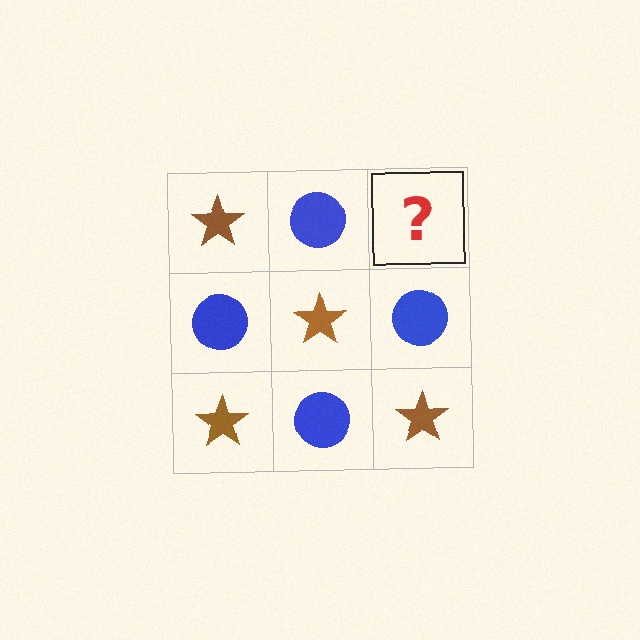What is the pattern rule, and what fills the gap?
The rule is that it alternates brown star and blue circle in a checkerboard pattern. The gap should be filled with a brown star.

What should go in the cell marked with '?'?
The missing cell should contain a brown star.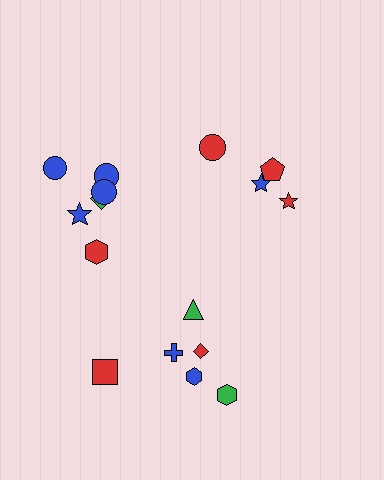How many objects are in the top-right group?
There are 4 objects.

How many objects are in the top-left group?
There are 6 objects.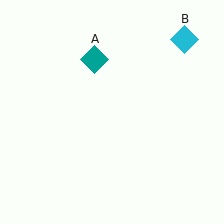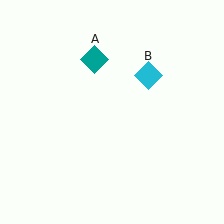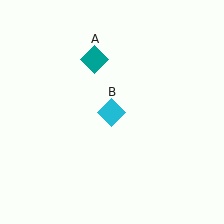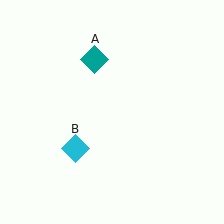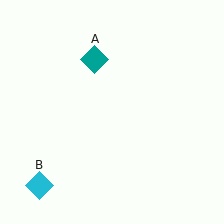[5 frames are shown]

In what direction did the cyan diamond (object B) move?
The cyan diamond (object B) moved down and to the left.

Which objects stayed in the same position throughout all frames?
Teal diamond (object A) remained stationary.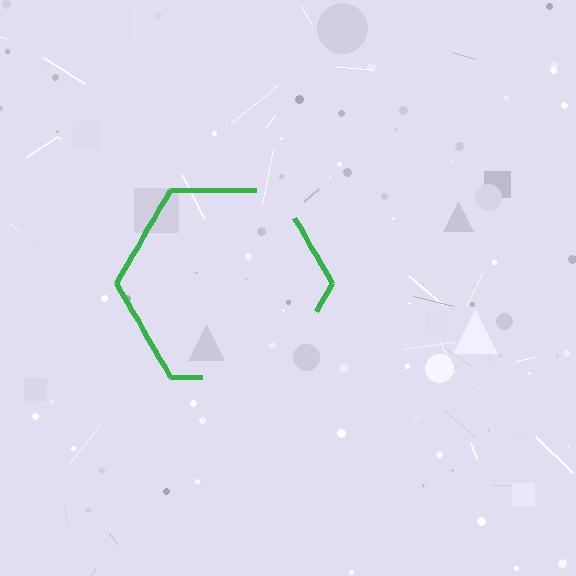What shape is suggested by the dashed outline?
The dashed outline suggests a hexagon.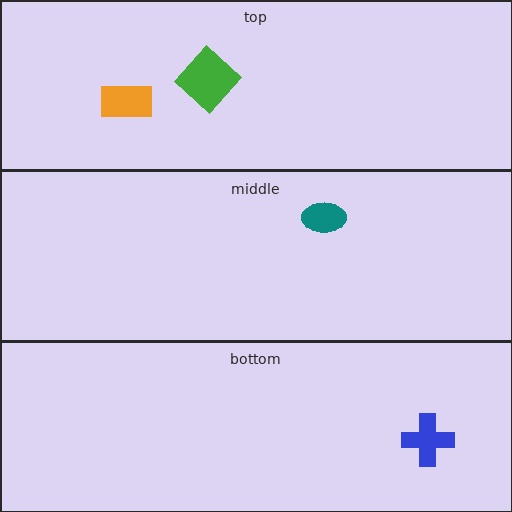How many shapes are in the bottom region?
1.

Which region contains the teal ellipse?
The middle region.